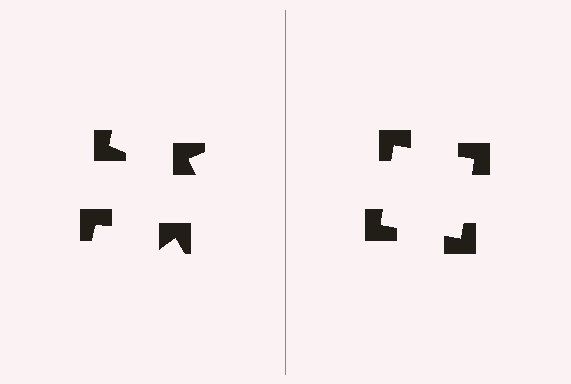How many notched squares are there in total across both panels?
8 — 4 on each side.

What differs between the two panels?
The notched squares are positioned identically on both sides; only the wedge orientations differ. On the right they align to a square; on the left they are misaligned.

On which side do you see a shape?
An illusory square appears on the right side. On the left side the wedge cuts are rotated, so no coherent shape forms.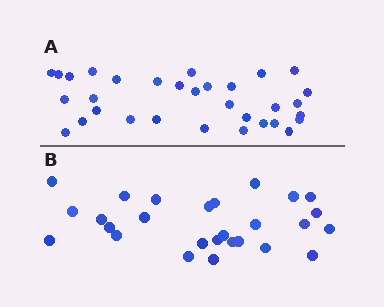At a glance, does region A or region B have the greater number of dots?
Region A (the top region) has more dots.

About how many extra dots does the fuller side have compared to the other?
Region A has about 5 more dots than region B.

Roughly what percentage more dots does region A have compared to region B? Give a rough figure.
About 20% more.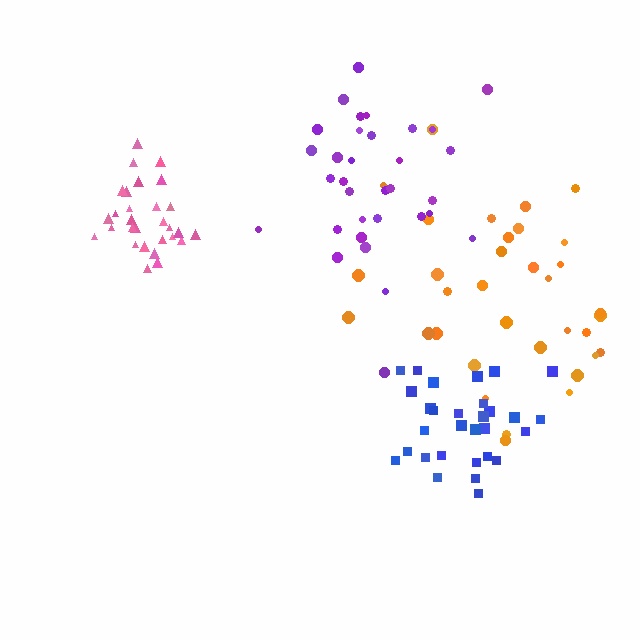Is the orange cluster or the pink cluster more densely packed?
Pink.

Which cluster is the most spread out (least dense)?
Orange.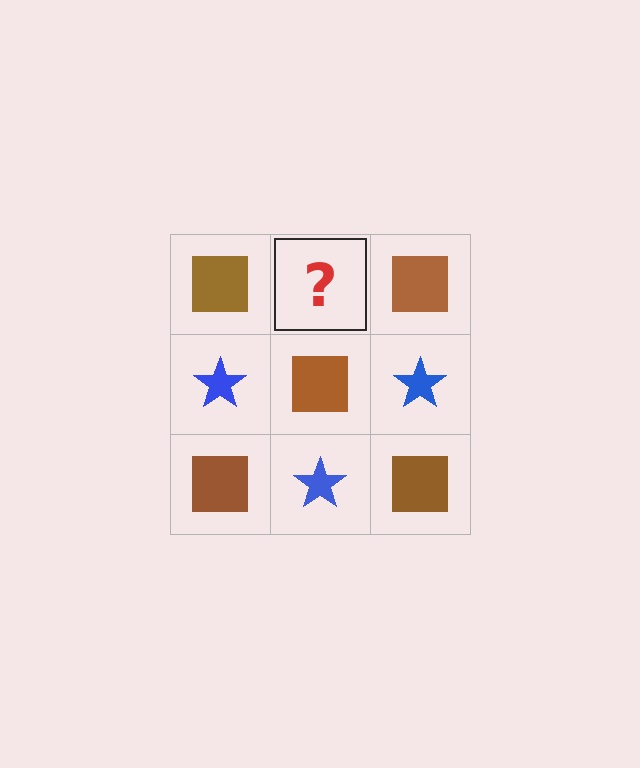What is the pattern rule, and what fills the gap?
The rule is that it alternates brown square and blue star in a checkerboard pattern. The gap should be filled with a blue star.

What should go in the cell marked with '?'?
The missing cell should contain a blue star.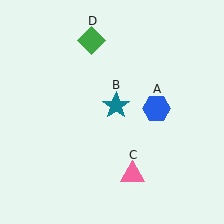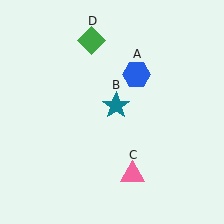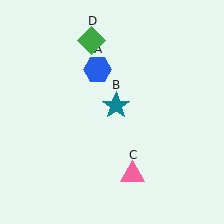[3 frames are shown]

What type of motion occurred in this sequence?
The blue hexagon (object A) rotated counterclockwise around the center of the scene.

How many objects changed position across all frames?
1 object changed position: blue hexagon (object A).